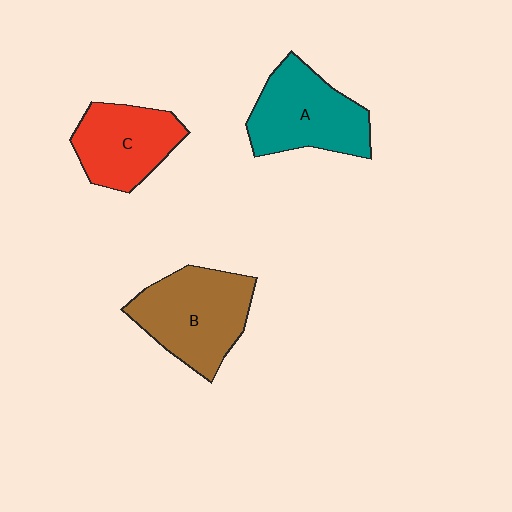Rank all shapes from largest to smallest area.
From largest to smallest: B (brown), A (teal), C (red).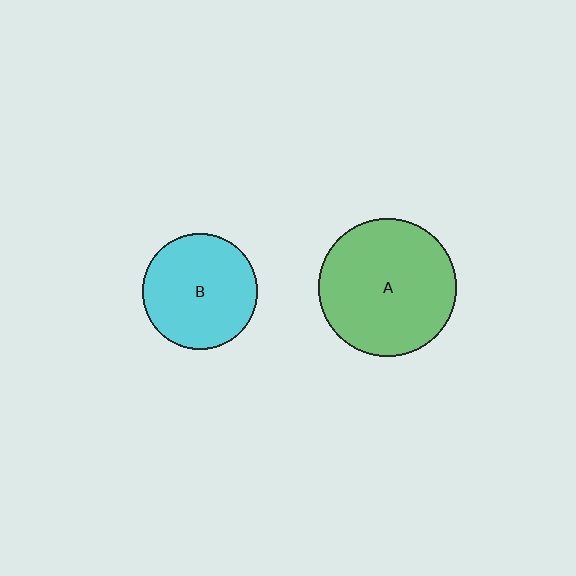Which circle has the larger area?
Circle A (green).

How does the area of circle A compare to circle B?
Approximately 1.4 times.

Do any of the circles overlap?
No, none of the circles overlap.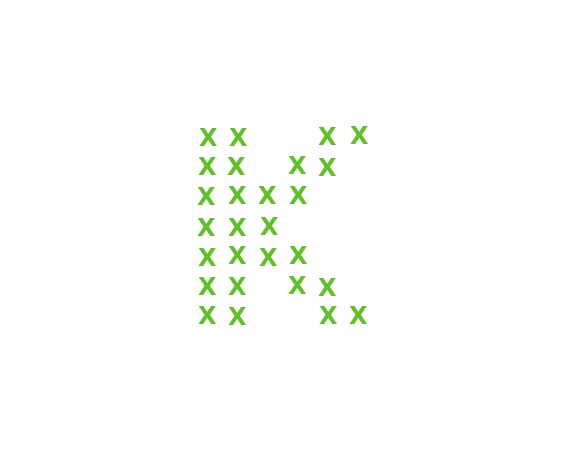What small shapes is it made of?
It is made of small letter X's.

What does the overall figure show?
The overall figure shows the letter K.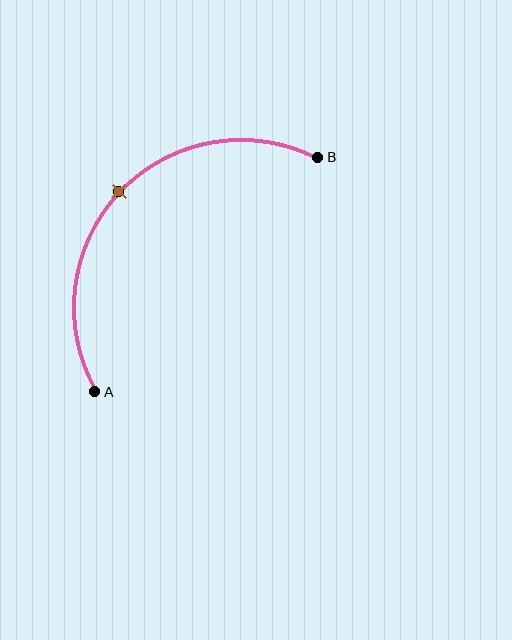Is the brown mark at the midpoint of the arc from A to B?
Yes. The brown mark lies on the arc at equal arc-length from both A and B — it is the arc midpoint.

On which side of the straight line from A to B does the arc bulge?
The arc bulges above and to the left of the straight line connecting A and B.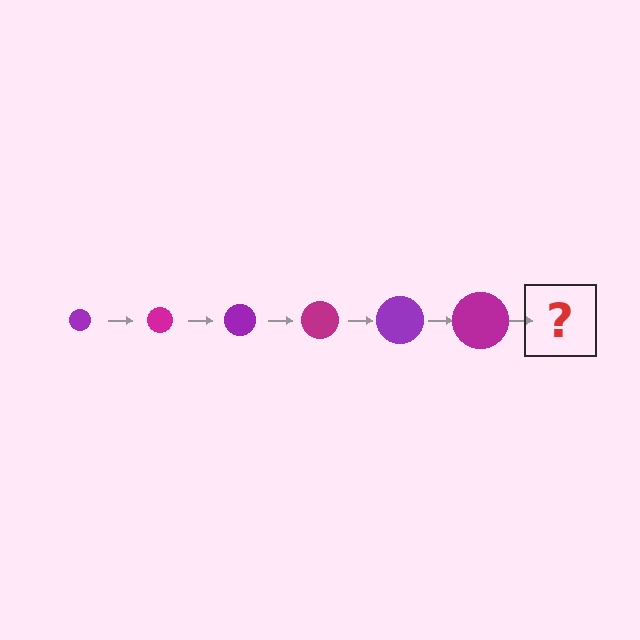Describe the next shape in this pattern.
It should be a purple circle, larger than the previous one.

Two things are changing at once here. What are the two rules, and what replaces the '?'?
The two rules are that the circle grows larger each step and the color cycles through purple and magenta. The '?' should be a purple circle, larger than the previous one.